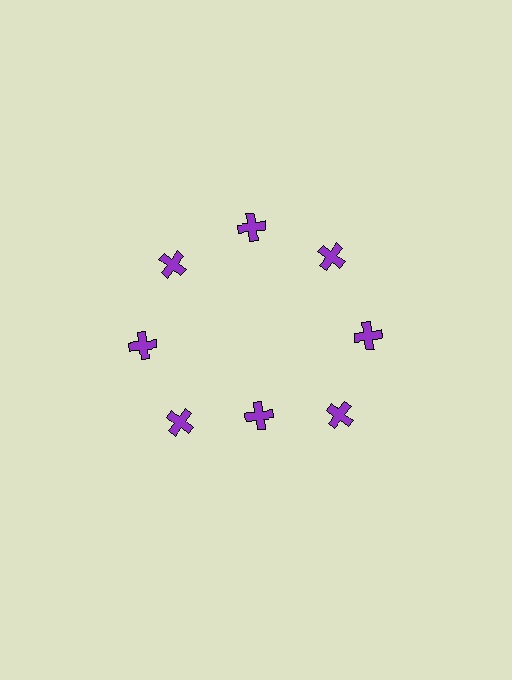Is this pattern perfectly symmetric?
No. The 8 purple crosses are arranged in a ring, but one element near the 6 o'clock position is pulled inward toward the center, breaking the 8-fold rotational symmetry.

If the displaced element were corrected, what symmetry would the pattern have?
It would have 8-fold rotational symmetry — the pattern would map onto itself every 45 degrees.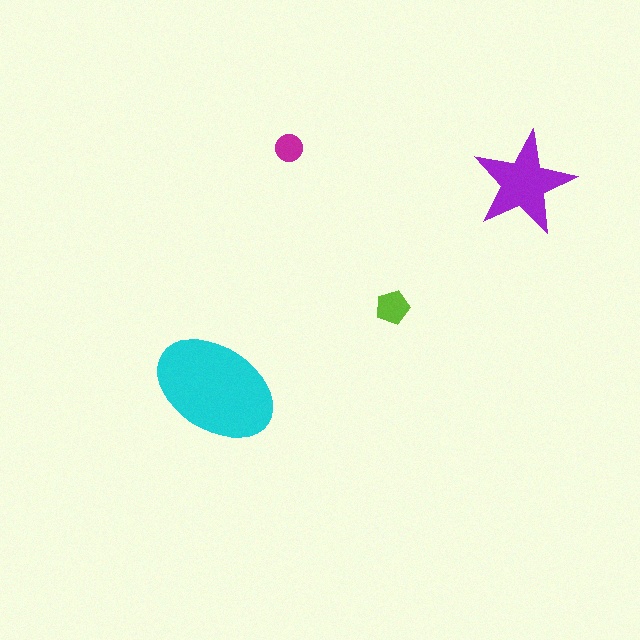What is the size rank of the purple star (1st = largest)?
2nd.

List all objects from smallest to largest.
The magenta circle, the lime pentagon, the purple star, the cyan ellipse.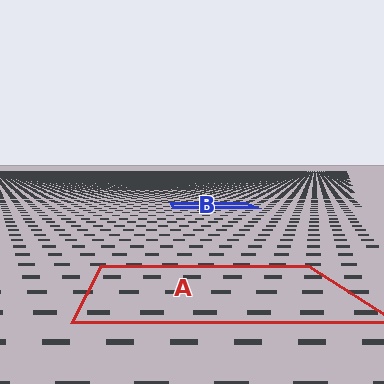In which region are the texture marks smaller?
The texture marks are smaller in region B, because it is farther away.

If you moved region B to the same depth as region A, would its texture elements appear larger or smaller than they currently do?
They would appear larger. At a closer depth, the same texture elements are projected at a bigger on-screen size.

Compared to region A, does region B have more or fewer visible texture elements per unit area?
Region B has more texture elements per unit area — they are packed more densely because it is farther away.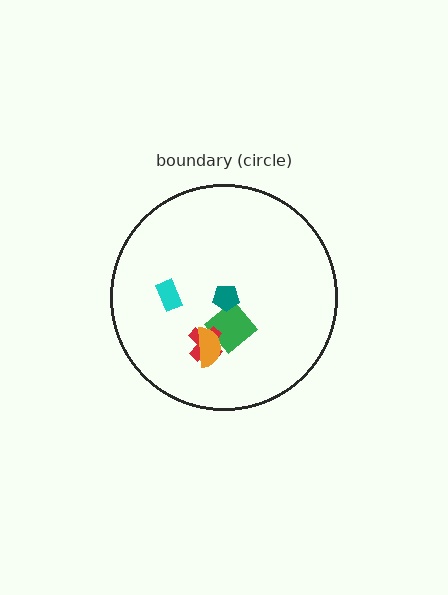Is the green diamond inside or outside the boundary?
Inside.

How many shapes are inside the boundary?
5 inside, 0 outside.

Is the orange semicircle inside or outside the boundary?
Inside.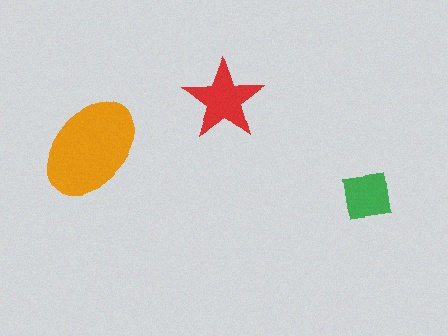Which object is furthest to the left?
The orange ellipse is leftmost.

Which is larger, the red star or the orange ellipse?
The orange ellipse.